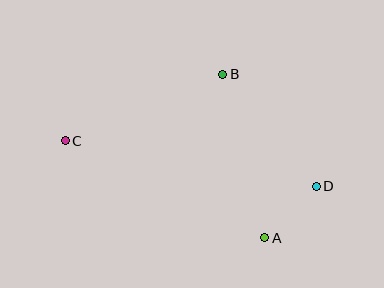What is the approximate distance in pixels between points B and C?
The distance between B and C is approximately 171 pixels.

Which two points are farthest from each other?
Points C and D are farthest from each other.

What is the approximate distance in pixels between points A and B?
The distance between A and B is approximately 169 pixels.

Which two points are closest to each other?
Points A and D are closest to each other.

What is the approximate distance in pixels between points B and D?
The distance between B and D is approximately 146 pixels.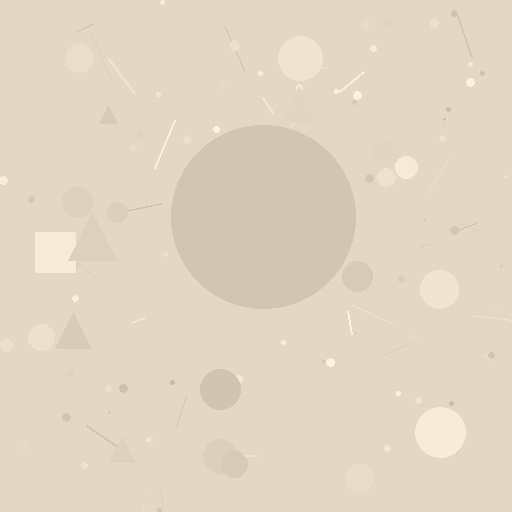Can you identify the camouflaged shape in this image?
The camouflaged shape is a circle.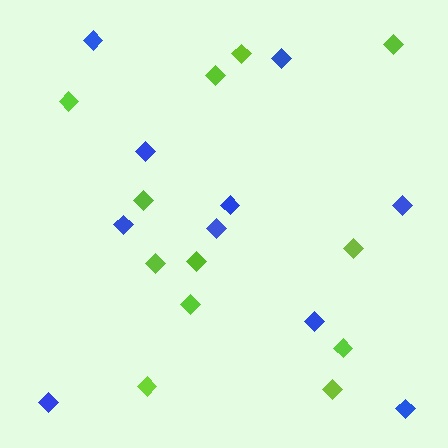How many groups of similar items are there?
There are 2 groups: one group of blue diamonds (10) and one group of lime diamonds (12).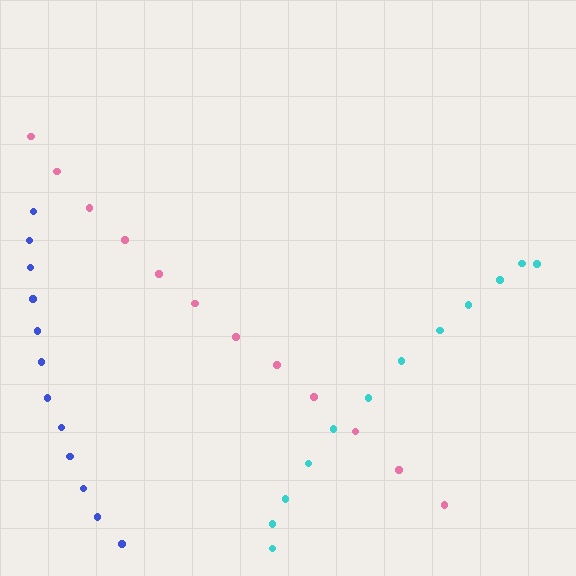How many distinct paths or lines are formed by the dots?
There are 3 distinct paths.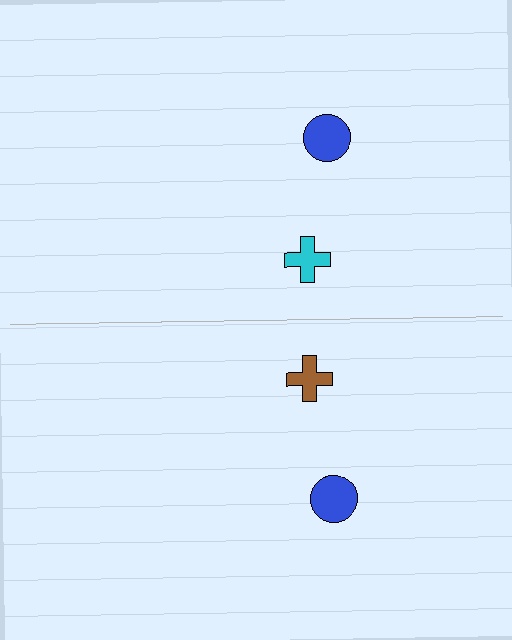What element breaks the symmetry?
The brown cross on the bottom side breaks the symmetry — its mirror counterpart is cyan.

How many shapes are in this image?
There are 4 shapes in this image.